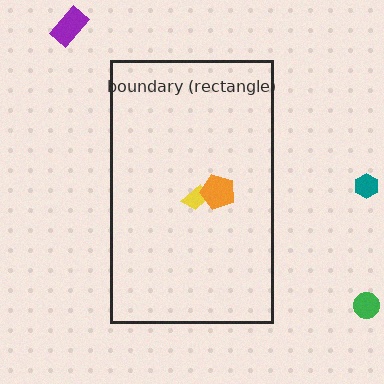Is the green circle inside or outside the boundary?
Outside.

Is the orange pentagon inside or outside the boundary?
Inside.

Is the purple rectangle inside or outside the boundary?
Outside.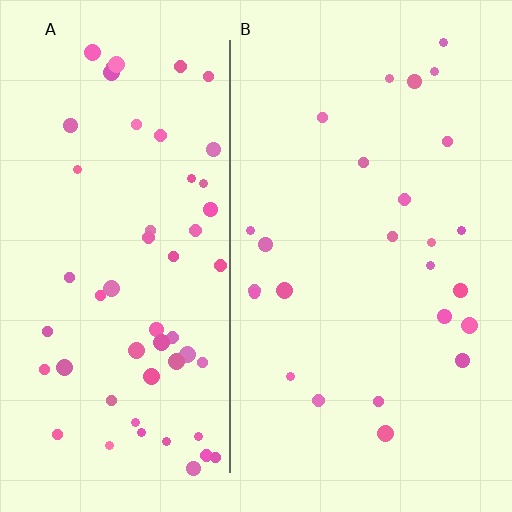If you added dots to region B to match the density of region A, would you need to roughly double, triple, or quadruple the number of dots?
Approximately double.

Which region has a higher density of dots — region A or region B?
A (the left).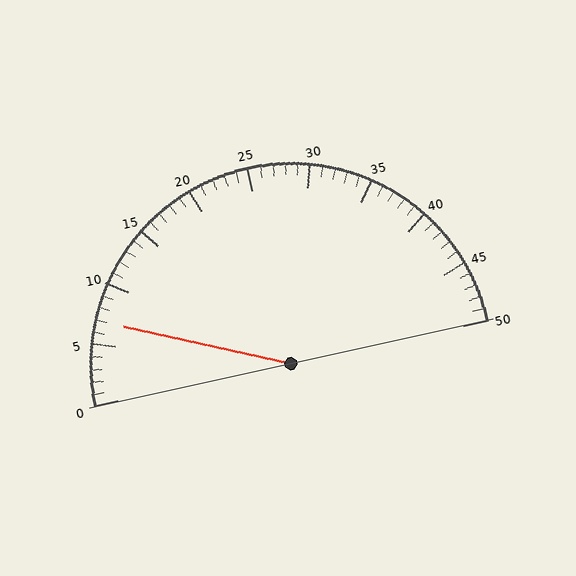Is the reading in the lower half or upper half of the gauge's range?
The reading is in the lower half of the range (0 to 50).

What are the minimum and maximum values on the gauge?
The gauge ranges from 0 to 50.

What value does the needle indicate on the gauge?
The needle indicates approximately 7.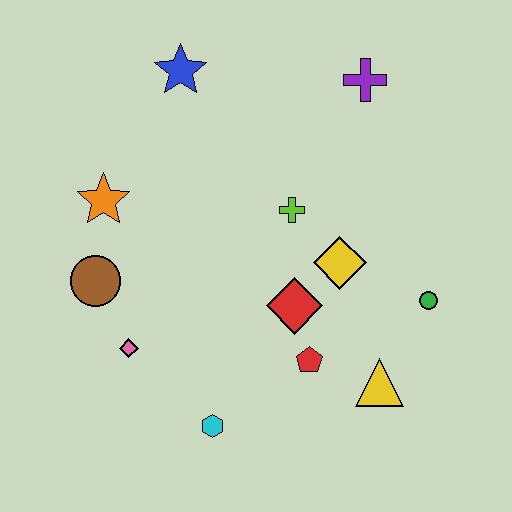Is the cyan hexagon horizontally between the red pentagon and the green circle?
No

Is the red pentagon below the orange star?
Yes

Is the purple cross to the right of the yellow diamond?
Yes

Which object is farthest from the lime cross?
The cyan hexagon is farthest from the lime cross.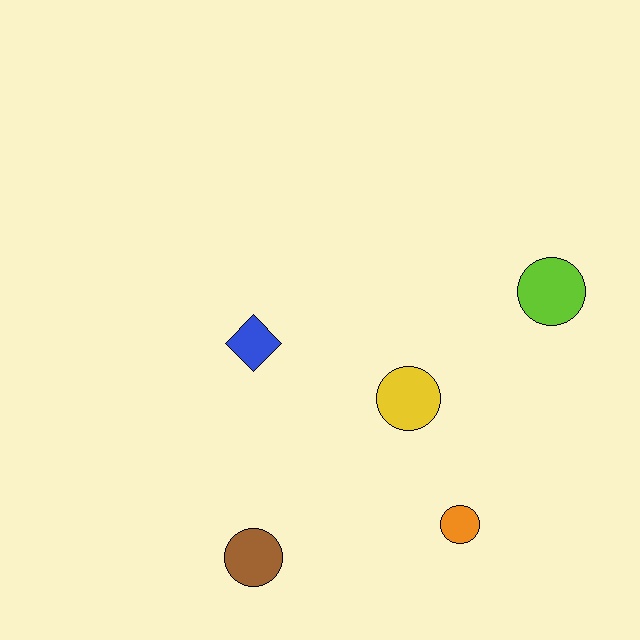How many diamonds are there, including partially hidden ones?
There is 1 diamond.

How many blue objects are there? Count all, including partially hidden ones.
There is 1 blue object.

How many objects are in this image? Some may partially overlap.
There are 5 objects.